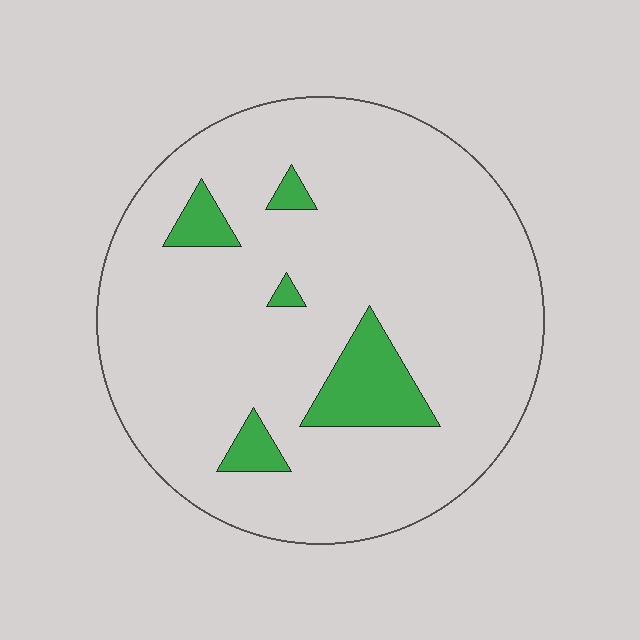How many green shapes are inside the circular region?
5.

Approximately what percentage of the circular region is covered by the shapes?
Approximately 10%.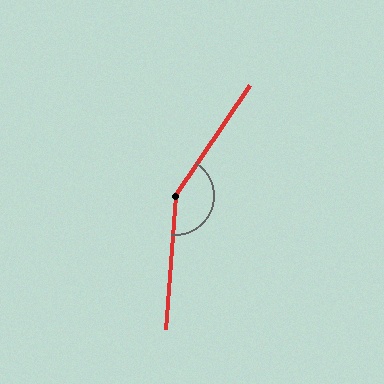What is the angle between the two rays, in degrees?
Approximately 150 degrees.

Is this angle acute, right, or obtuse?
It is obtuse.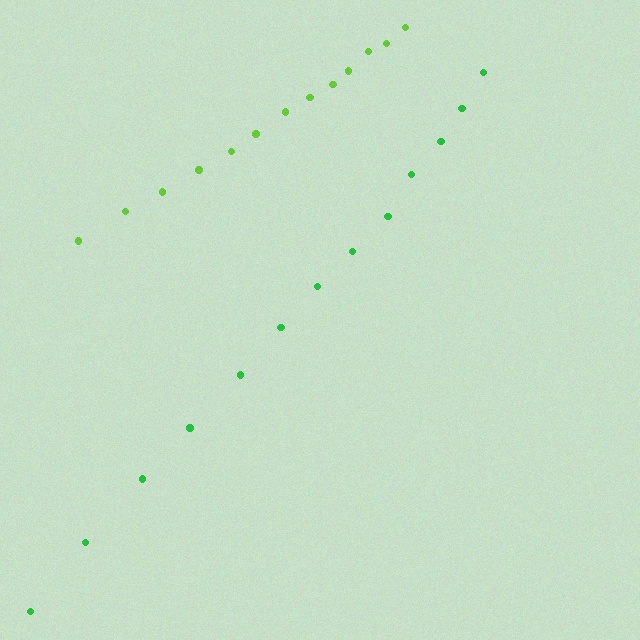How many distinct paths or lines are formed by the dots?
There are 2 distinct paths.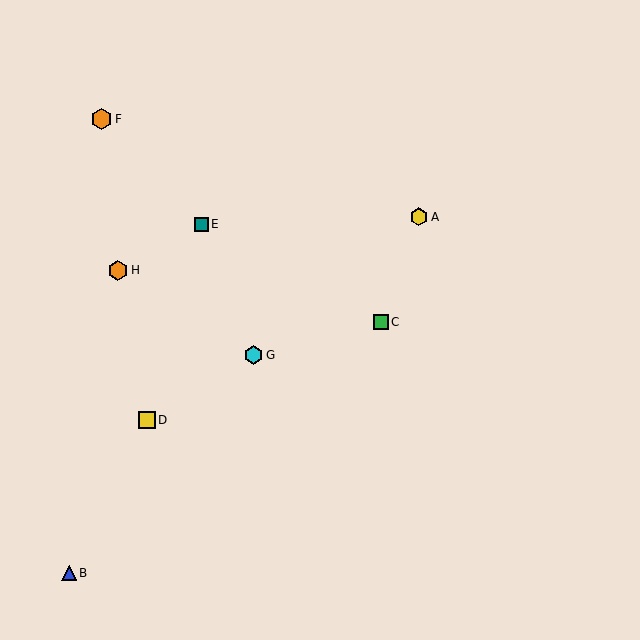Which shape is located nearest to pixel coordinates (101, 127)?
The orange hexagon (labeled F) at (102, 119) is nearest to that location.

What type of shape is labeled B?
Shape B is a blue triangle.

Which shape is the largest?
The orange hexagon (labeled F) is the largest.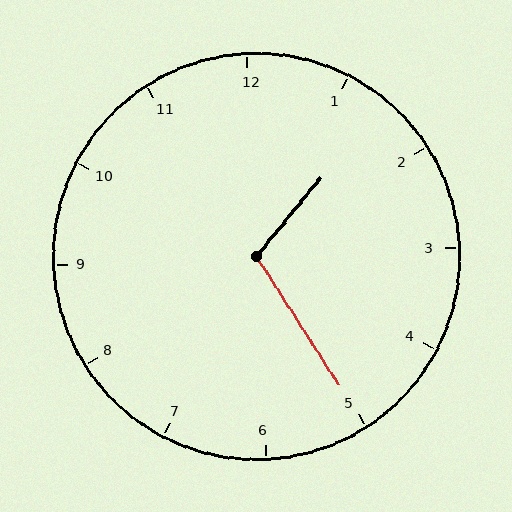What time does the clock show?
1:25.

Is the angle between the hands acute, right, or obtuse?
It is obtuse.